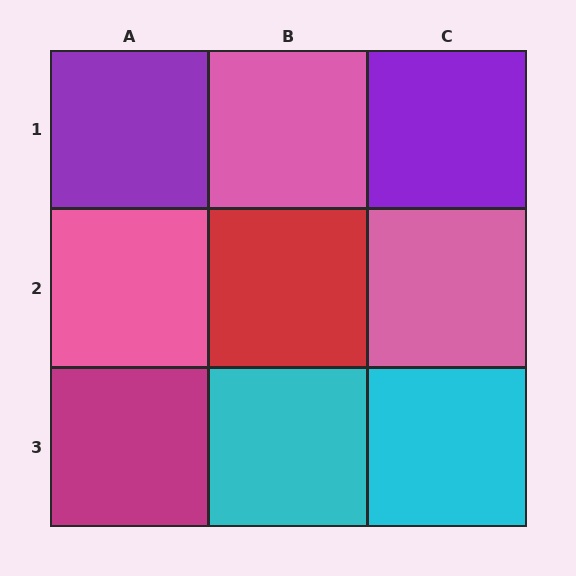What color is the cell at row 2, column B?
Red.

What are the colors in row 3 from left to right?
Magenta, cyan, cyan.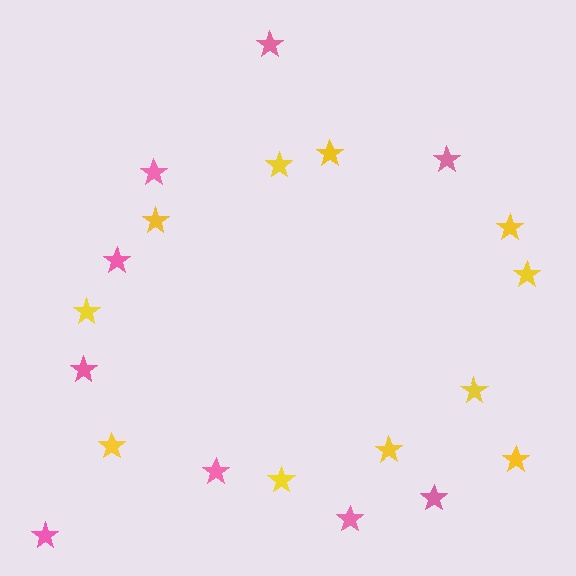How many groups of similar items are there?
There are 2 groups: one group of yellow stars (11) and one group of pink stars (9).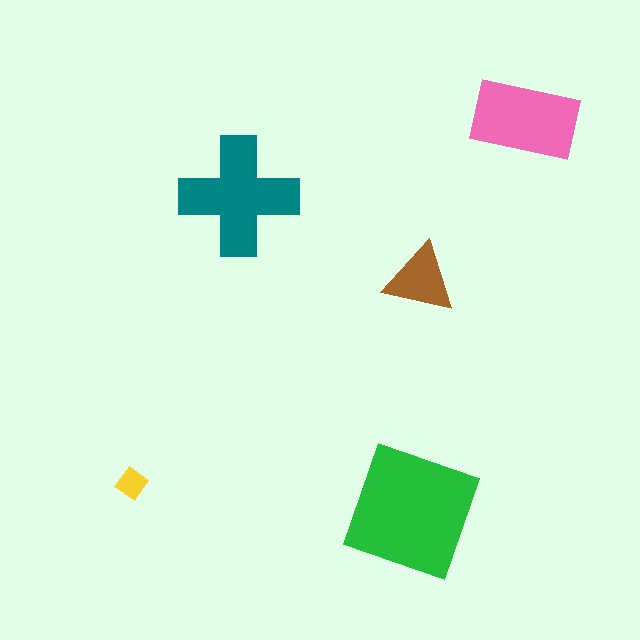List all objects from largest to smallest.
The green square, the teal cross, the pink rectangle, the brown triangle, the yellow diamond.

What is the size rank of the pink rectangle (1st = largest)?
3rd.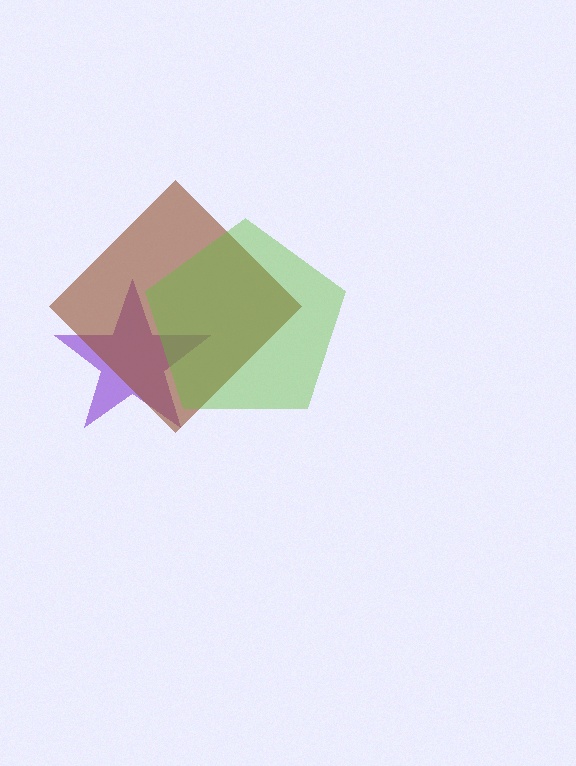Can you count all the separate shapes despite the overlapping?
Yes, there are 3 separate shapes.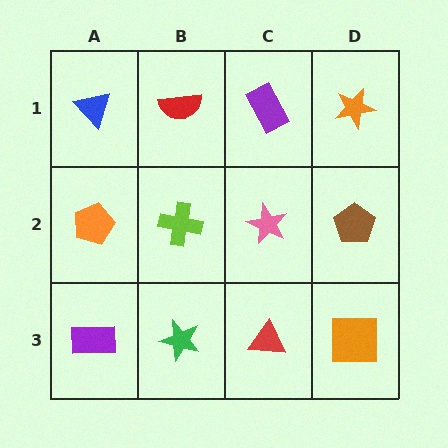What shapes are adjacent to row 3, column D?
A brown pentagon (row 2, column D), a red triangle (row 3, column C).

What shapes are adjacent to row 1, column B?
A lime cross (row 2, column B), a blue triangle (row 1, column A), a purple rectangle (row 1, column C).